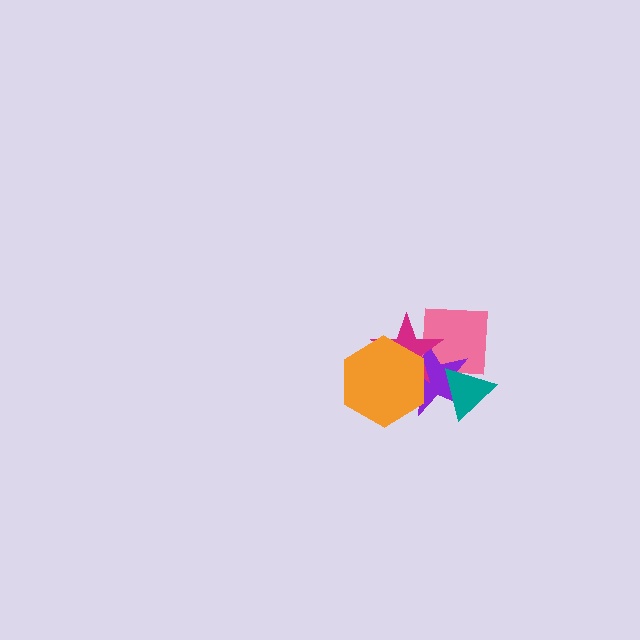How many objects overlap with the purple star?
4 objects overlap with the purple star.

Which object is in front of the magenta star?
The orange hexagon is in front of the magenta star.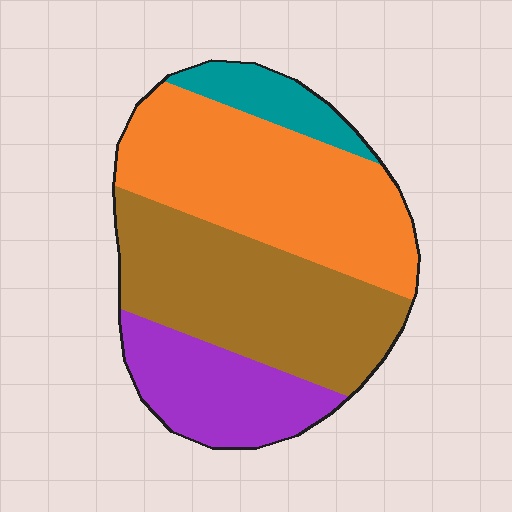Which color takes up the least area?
Teal, at roughly 10%.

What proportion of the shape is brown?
Brown covers roughly 35% of the shape.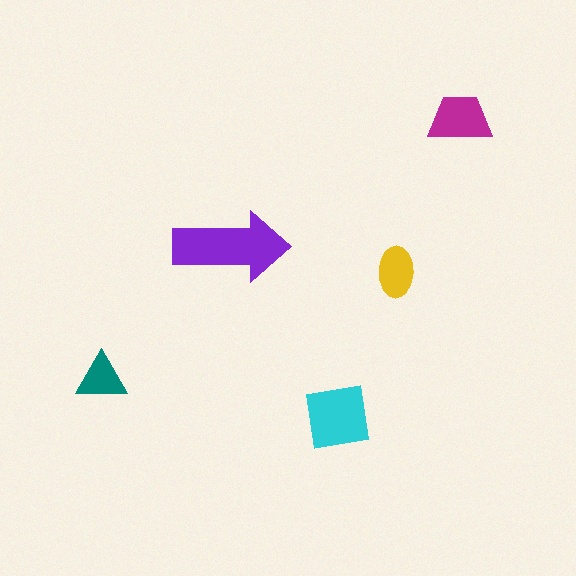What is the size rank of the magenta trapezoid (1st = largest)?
3rd.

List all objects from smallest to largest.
The teal triangle, the yellow ellipse, the magenta trapezoid, the cyan square, the purple arrow.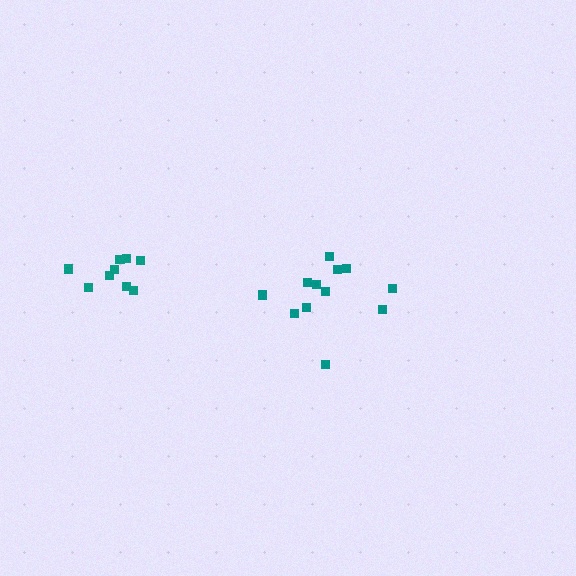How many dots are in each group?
Group 1: 9 dots, Group 2: 12 dots (21 total).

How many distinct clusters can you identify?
There are 2 distinct clusters.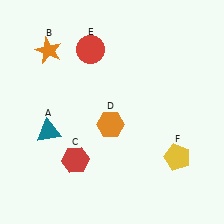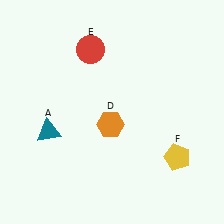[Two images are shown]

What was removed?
The orange star (B), the red hexagon (C) were removed in Image 2.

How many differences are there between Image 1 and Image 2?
There are 2 differences between the two images.